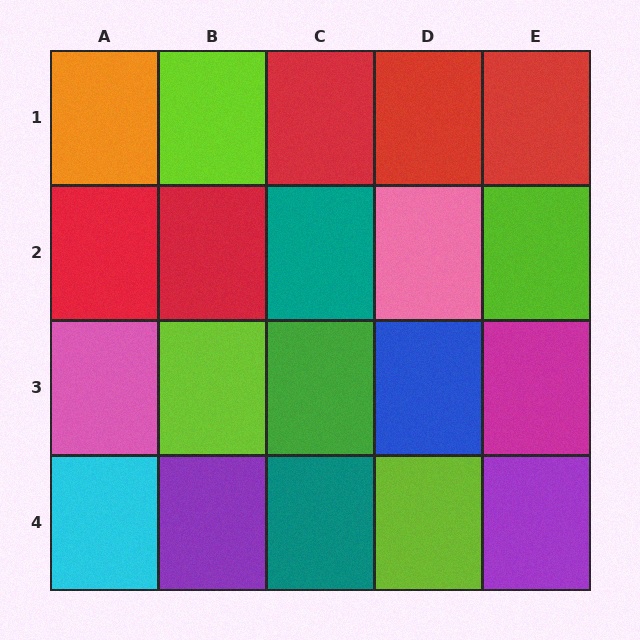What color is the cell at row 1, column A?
Orange.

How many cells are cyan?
1 cell is cyan.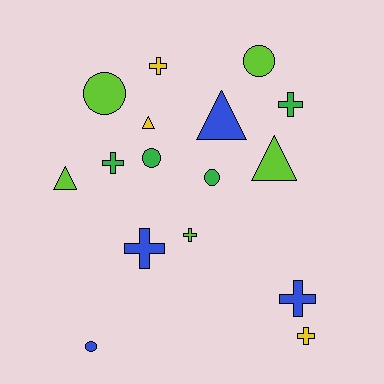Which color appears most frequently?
Lime, with 5 objects.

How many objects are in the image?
There are 16 objects.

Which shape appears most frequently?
Cross, with 7 objects.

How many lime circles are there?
There are 2 lime circles.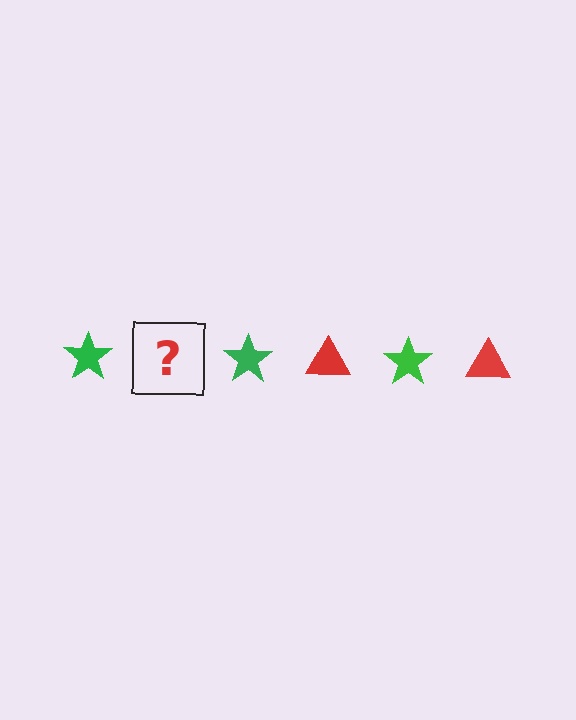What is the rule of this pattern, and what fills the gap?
The rule is that the pattern alternates between green star and red triangle. The gap should be filled with a red triangle.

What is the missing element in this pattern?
The missing element is a red triangle.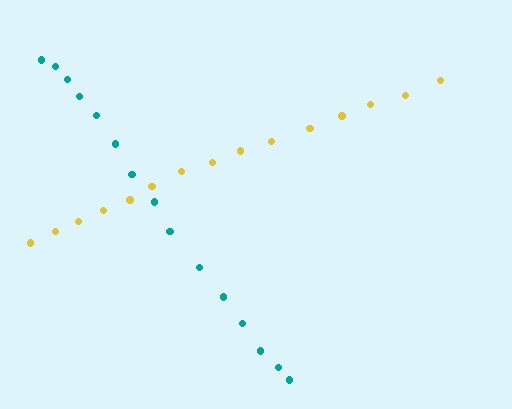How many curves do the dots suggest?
There are 2 distinct paths.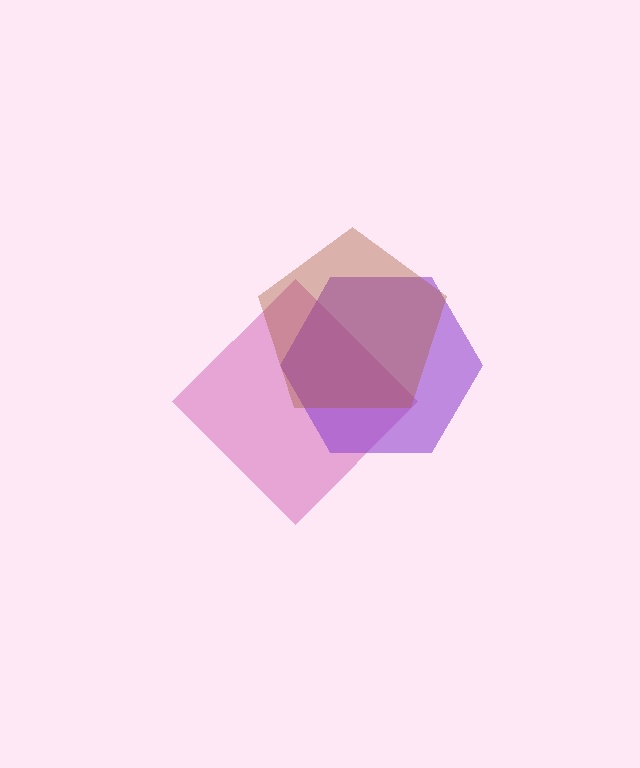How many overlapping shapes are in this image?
There are 3 overlapping shapes in the image.